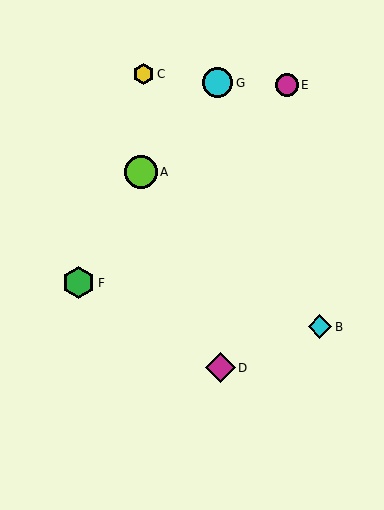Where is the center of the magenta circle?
The center of the magenta circle is at (287, 85).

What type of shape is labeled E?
Shape E is a magenta circle.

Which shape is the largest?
The lime circle (labeled A) is the largest.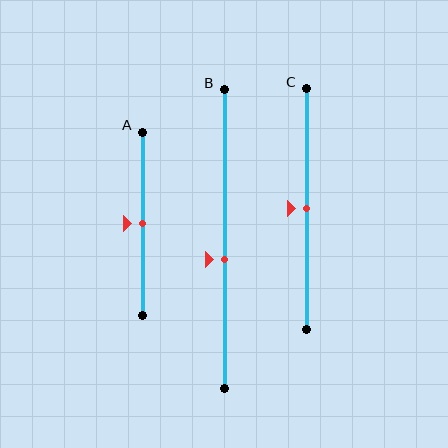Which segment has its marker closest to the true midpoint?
Segment A has its marker closest to the true midpoint.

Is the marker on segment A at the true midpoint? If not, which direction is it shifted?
Yes, the marker on segment A is at the true midpoint.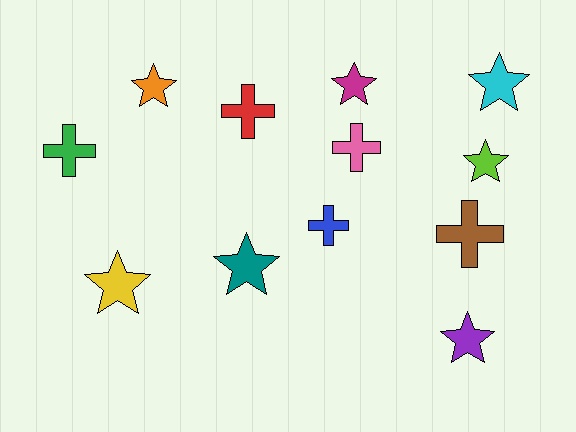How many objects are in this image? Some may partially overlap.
There are 12 objects.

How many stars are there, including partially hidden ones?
There are 7 stars.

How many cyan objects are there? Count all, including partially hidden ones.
There is 1 cyan object.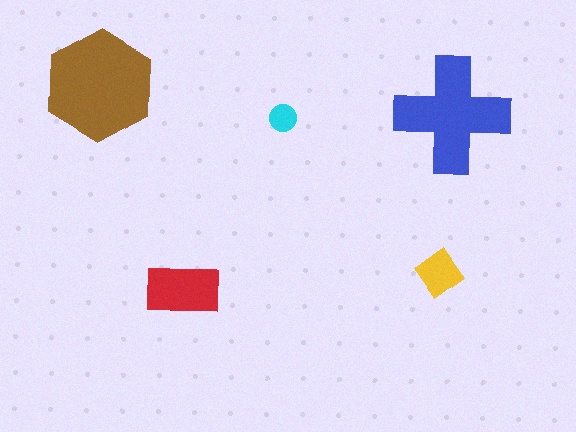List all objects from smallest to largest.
The cyan circle, the yellow diamond, the red rectangle, the blue cross, the brown hexagon.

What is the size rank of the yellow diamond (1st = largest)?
4th.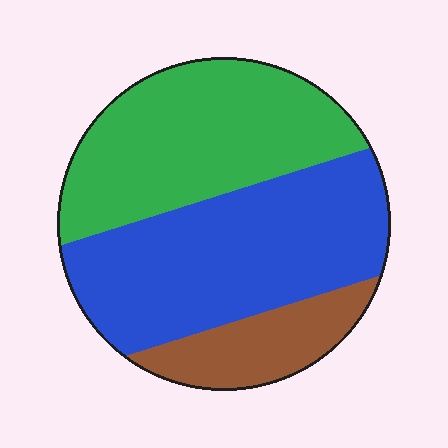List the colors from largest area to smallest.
From largest to smallest: blue, green, brown.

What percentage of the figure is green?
Green covers about 40% of the figure.